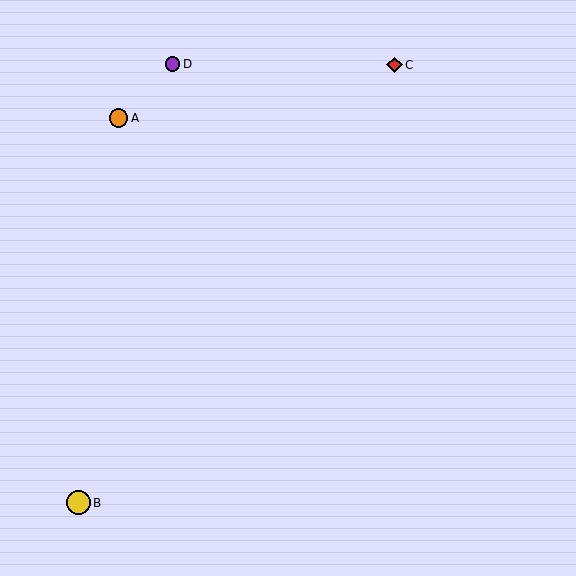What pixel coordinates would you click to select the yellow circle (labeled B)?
Click at (78, 503) to select the yellow circle B.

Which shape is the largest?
The yellow circle (labeled B) is the largest.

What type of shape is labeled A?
Shape A is an orange circle.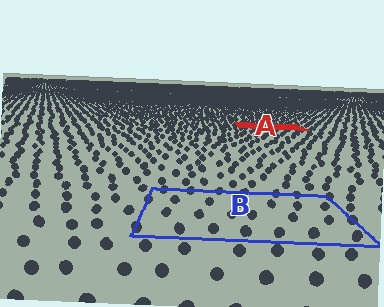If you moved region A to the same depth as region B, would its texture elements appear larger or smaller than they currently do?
They would appear larger. At a closer depth, the same texture elements are projected at a bigger on-screen size.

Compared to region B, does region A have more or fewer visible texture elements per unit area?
Region A has more texture elements per unit area — they are packed more densely because it is farther away.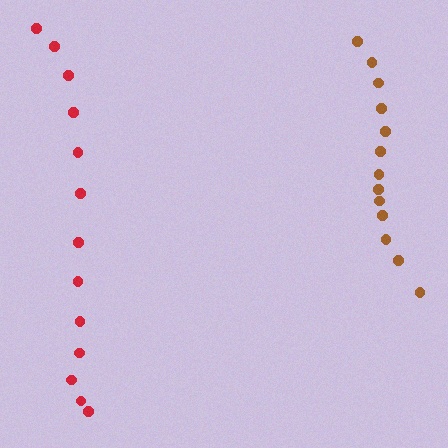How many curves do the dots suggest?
There are 2 distinct paths.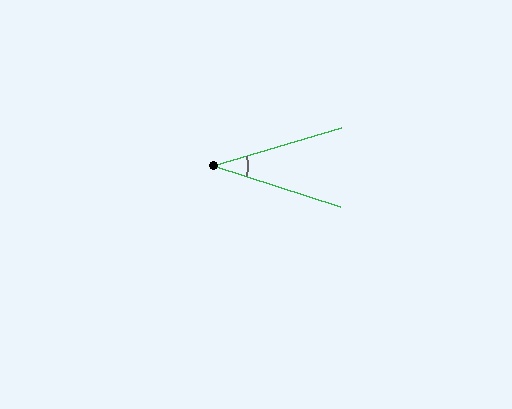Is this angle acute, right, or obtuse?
It is acute.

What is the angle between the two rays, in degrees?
Approximately 34 degrees.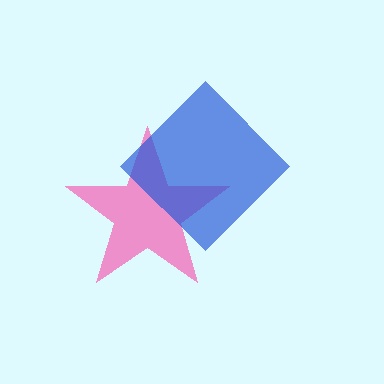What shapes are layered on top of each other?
The layered shapes are: a pink star, a blue diamond.